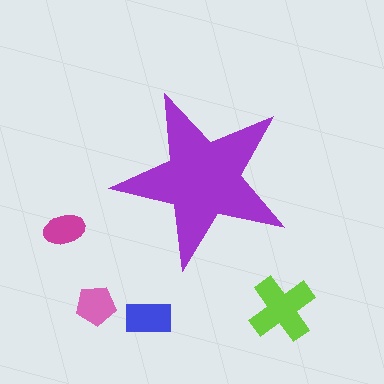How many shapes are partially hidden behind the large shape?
0 shapes are partially hidden.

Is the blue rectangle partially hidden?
No, the blue rectangle is fully visible.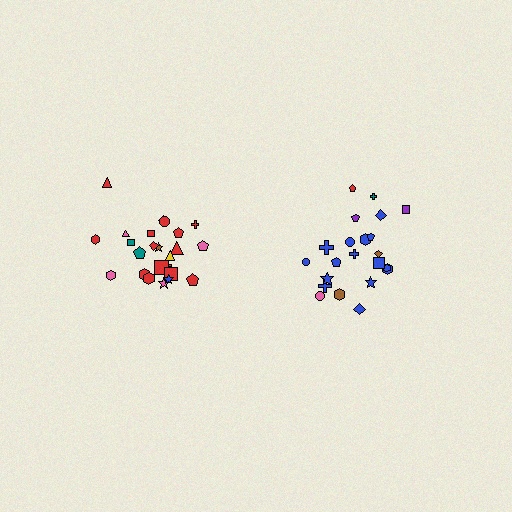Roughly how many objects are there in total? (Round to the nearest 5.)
Roughly 45 objects in total.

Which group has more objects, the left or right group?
The left group.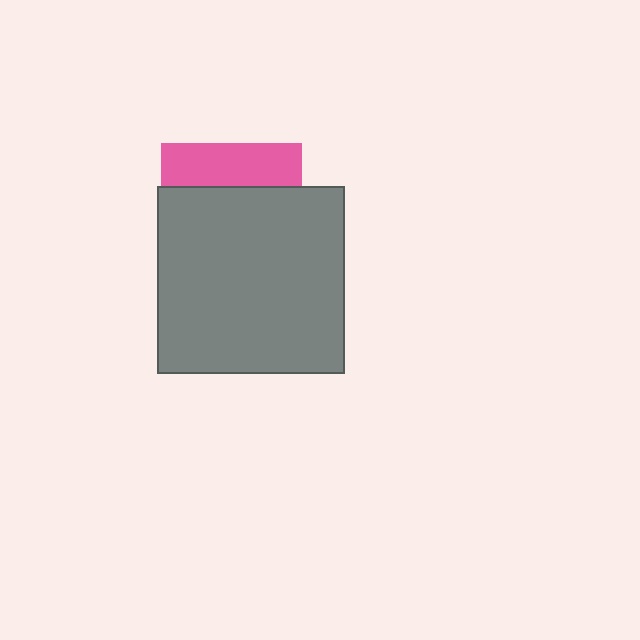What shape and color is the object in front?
The object in front is a gray square.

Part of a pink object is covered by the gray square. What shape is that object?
It is a square.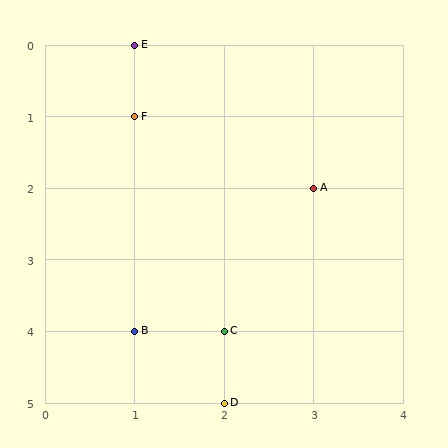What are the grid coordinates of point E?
Point E is at grid coordinates (1, 0).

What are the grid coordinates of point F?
Point F is at grid coordinates (1, 1).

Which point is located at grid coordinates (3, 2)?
Point A is at (3, 2).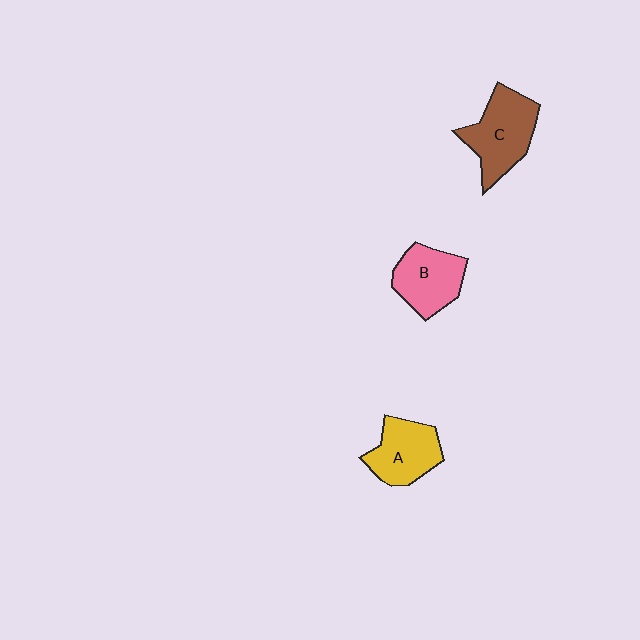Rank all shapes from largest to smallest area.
From largest to smallest: C (brown), B (pink), A (yellow).